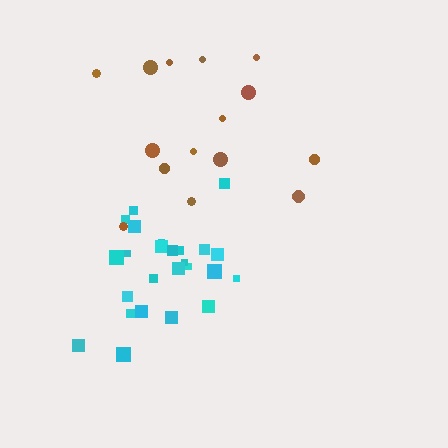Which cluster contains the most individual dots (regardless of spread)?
Cyan (25).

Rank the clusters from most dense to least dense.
cyan, brown.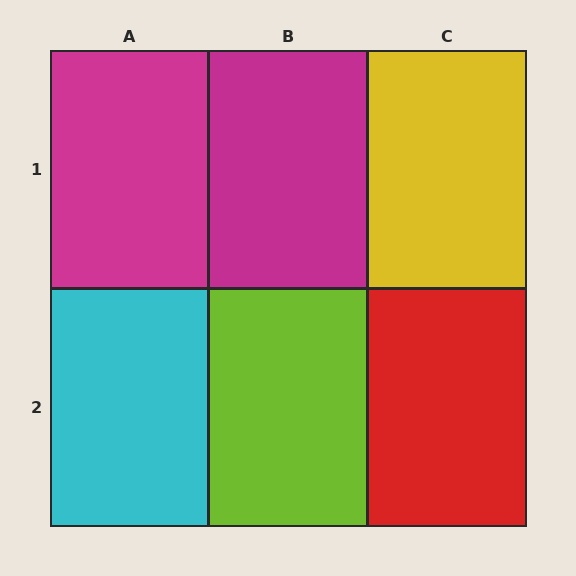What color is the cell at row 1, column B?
Magenta.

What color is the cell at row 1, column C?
Yellow.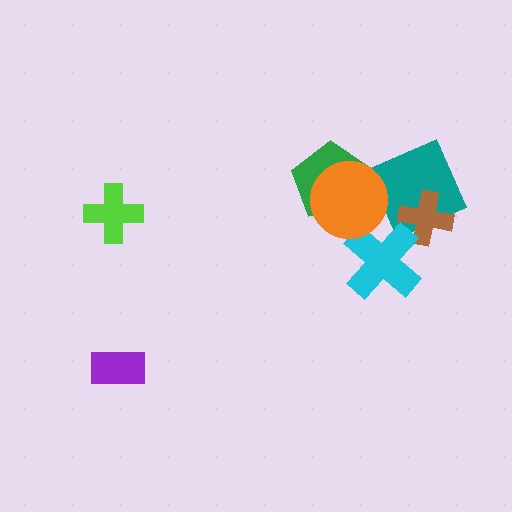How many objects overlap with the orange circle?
2 objects overlap with the orange circle.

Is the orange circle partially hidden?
No, no other shape covers it.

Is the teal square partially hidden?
Yes, it is partially covered by another shape.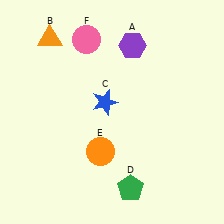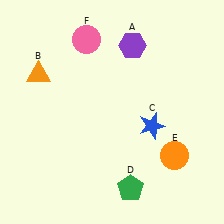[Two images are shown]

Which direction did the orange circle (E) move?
The orange circle (E) moved right.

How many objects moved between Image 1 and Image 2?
3 objects moved between the two images.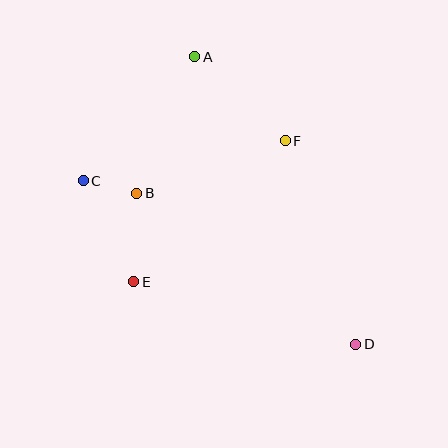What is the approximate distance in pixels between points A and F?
The distance between A and F is approximately 124 pixels.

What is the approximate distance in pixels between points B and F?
The distance between B and F is approximately 157 pixels.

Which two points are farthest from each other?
Points A and D are farthest from each other.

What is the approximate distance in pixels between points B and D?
The distance between B and D is approximately 266 pixels.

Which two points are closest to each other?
Points B and C are closest to each other.